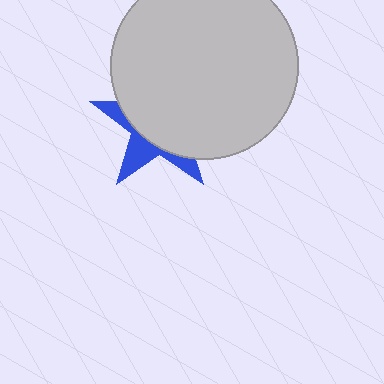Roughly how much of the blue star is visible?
A small part of it is visible (roughly 32%).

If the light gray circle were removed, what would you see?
You would see the complete blue star.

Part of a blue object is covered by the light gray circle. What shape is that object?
It is a star.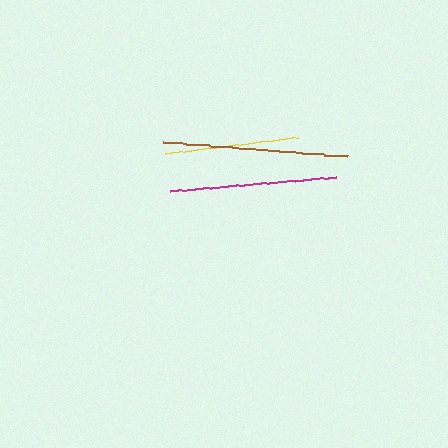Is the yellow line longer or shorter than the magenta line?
The magenta line is longer than the yellow line.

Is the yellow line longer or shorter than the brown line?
The brown line is longer than the yellow line.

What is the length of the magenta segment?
The magenta segment is approximately 167 pixels long.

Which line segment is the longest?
The brown line is the longest at approximately 185 pixels.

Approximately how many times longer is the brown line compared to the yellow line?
The brown line is approximately 1.4 times the length of the yellow line.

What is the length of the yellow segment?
The yellow segment is approximately 134 pixels long.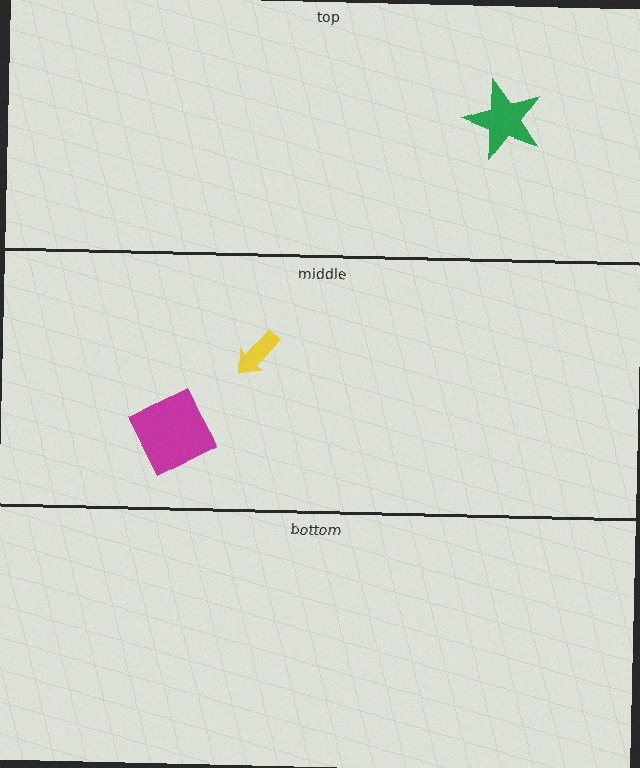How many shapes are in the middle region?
2.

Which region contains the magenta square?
The middle region.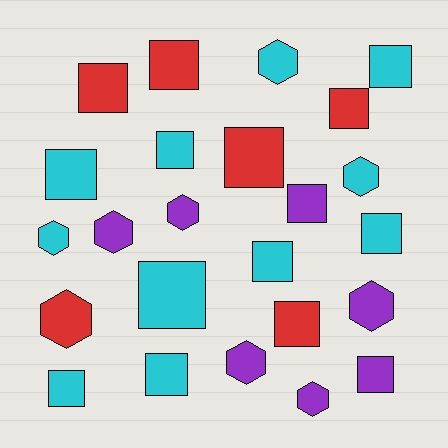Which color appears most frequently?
Cyan, with 11 objects.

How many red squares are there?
There are 5 red squares.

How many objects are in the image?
There are 24 objects.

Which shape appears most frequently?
Square, with 15 objects.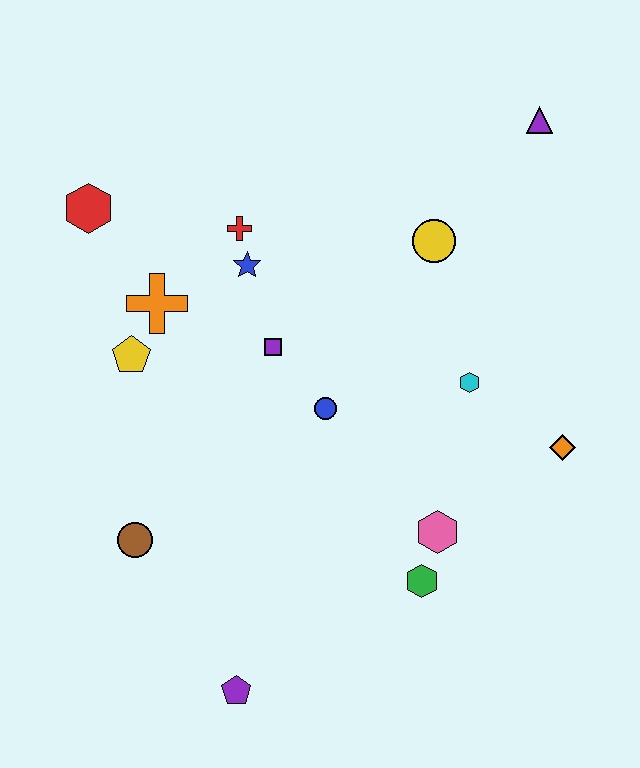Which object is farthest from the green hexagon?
The red hexagon is farthest from the green hexagon.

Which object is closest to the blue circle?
The purple square is closest to the blue circle.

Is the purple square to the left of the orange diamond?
Yes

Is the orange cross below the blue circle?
No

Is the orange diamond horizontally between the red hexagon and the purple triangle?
No